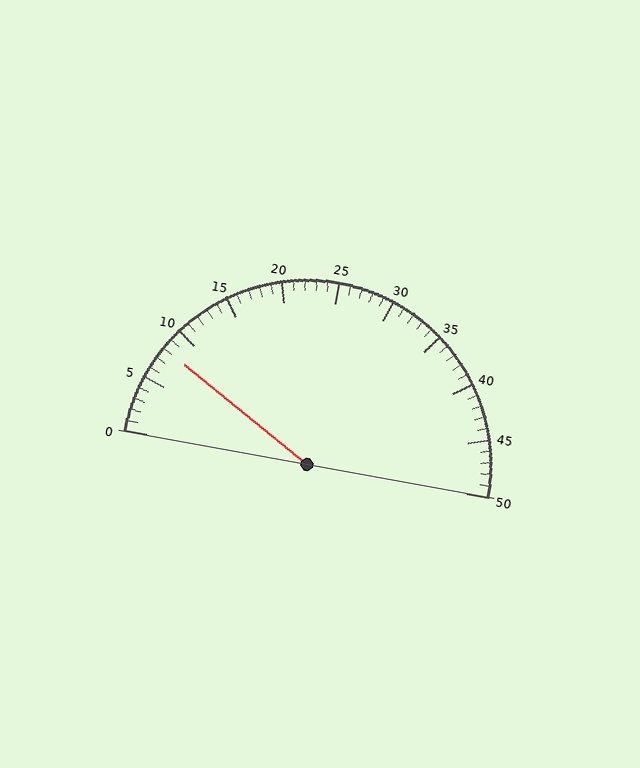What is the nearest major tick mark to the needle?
The nearest major tick mark is 10.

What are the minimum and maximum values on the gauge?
The gauge ranges from 0 to 50.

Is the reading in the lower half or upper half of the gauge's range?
The reading is in the lower half of the range (0 to 50).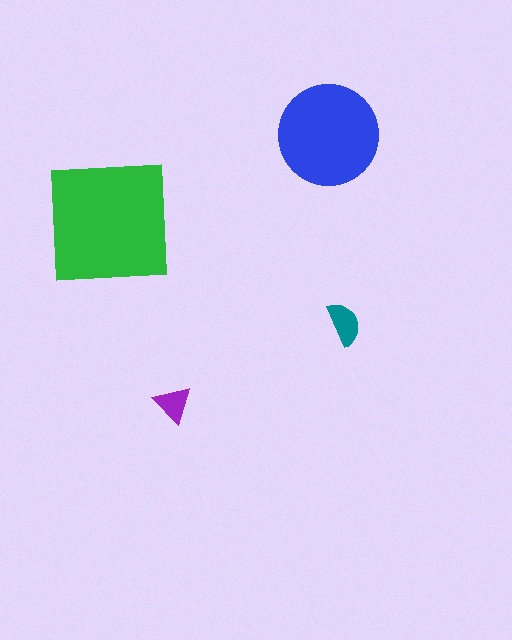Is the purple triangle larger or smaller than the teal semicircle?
Smaller.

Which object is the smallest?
The purple triangle.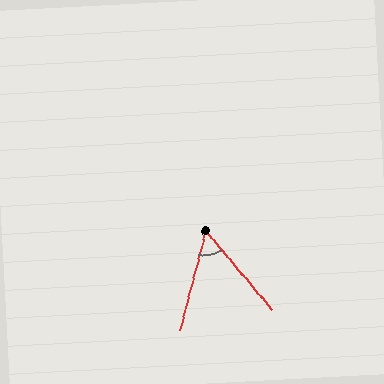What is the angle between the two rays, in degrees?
Approximately 55 degrees.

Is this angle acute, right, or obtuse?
It is acute.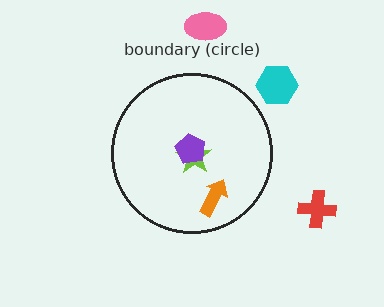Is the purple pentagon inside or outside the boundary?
Inside.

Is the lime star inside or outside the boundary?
Inside.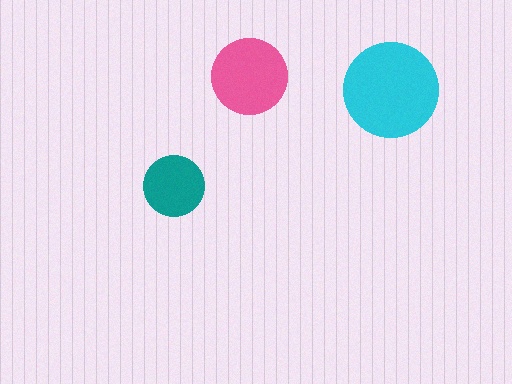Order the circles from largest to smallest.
the cyan one, the pink one, the teal one.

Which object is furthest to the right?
The cyan circle is rightmost.